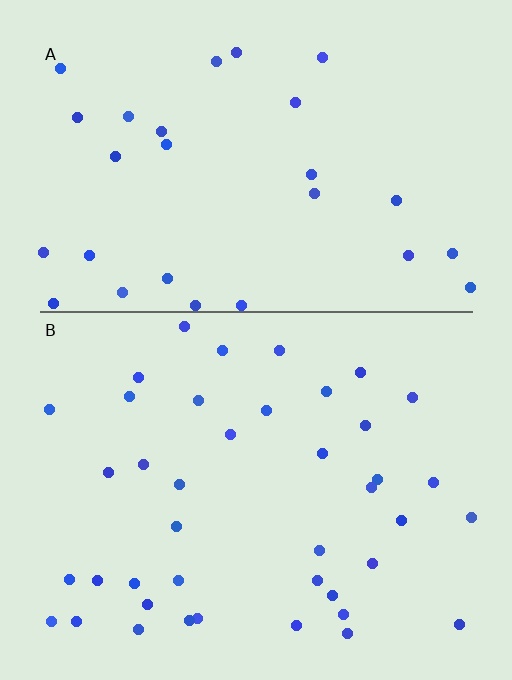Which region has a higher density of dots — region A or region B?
B (the bottom).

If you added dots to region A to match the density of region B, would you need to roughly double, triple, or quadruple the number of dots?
Approximately double.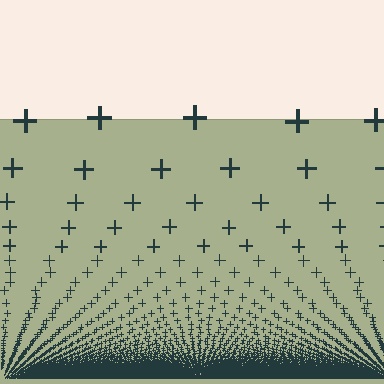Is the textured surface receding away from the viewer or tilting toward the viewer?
The surface appears to tilt toward the viewer. Texture elements get larger and sparser toward the top.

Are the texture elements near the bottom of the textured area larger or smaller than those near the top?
Smaller. The gradient is inverted — elements near the bottom are smaller and denser.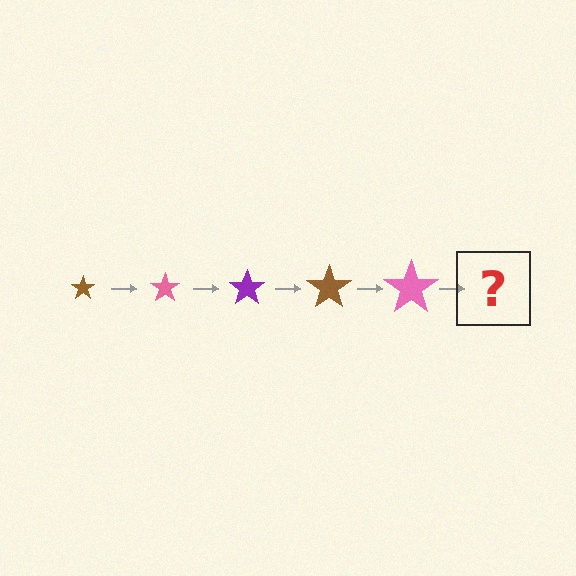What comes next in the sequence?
The next element should be a purple star, larger than the previous one.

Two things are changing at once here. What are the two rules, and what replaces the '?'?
The two rules are that the star grows larger each step and the color cycles through brown, pink, and purple. The '?' should be a purple star, larger than the previous one.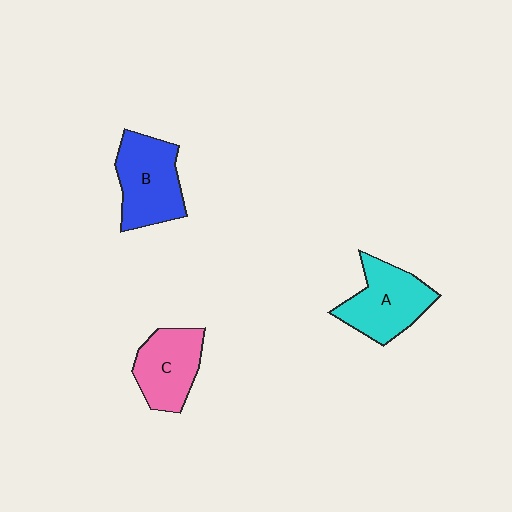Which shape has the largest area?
Shape B (blue).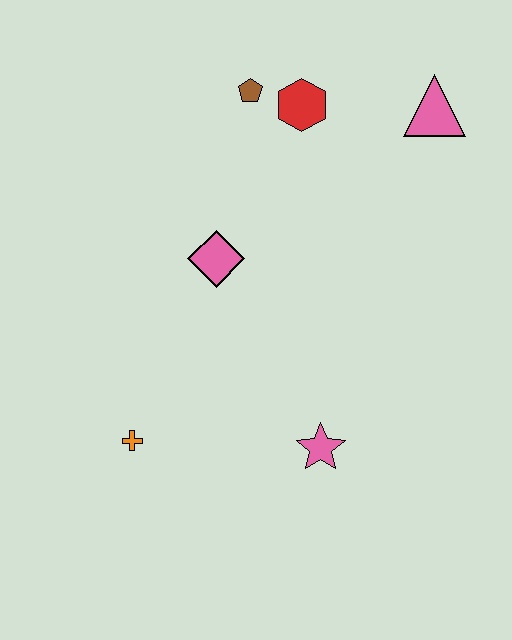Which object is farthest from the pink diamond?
The pink triangle is farthest from the pink diamond.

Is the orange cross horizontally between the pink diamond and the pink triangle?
No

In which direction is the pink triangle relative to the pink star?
The pink triangle is above the pink star.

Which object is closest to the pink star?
The orange cross is closest to the pink star.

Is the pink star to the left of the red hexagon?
No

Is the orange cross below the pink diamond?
Yes